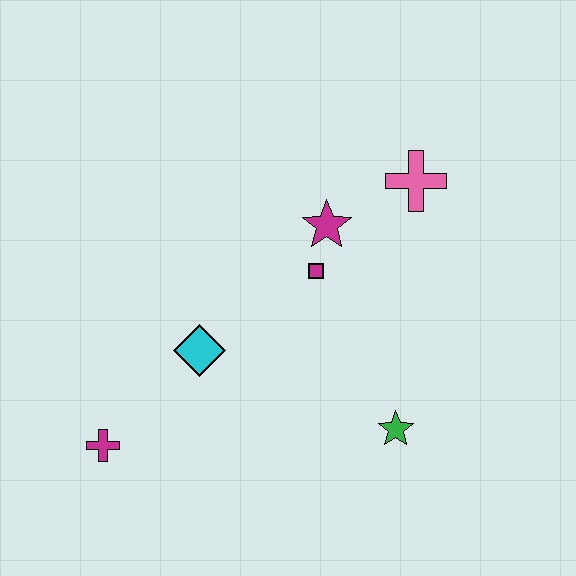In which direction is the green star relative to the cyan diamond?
The green star is to the right of the cyan diamond.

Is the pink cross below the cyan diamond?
No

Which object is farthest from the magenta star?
The magenta cross is farthest from the magenta star.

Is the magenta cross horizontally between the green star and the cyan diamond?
No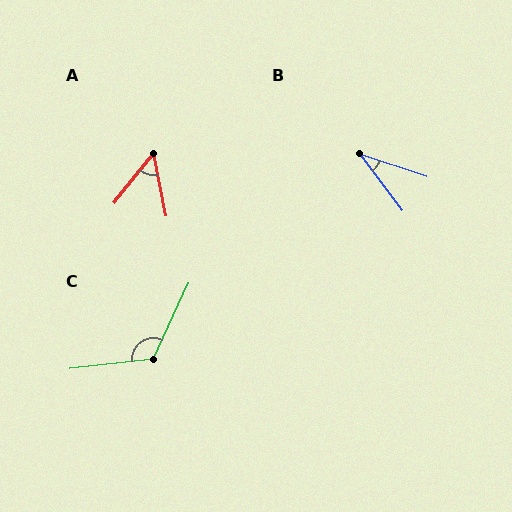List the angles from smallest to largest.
B (35°), A (49°), C (121°).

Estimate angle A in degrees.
Approximately 49 degrees.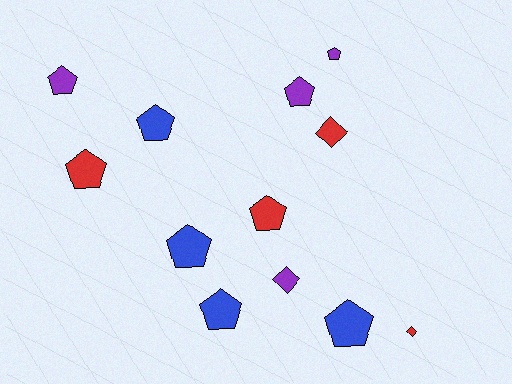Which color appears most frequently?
Purple, with 4 objects.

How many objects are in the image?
There are 12 objects.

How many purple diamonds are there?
There is 1 purple diamond.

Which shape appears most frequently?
Pentagon, with 9 objects.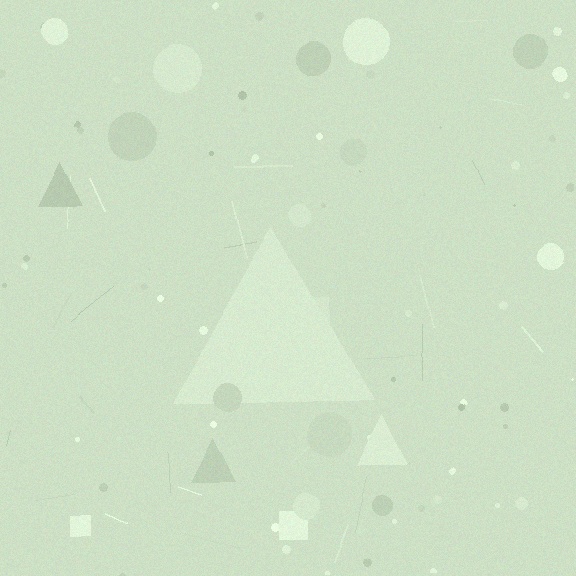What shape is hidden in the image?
A triangle is hidden in the image.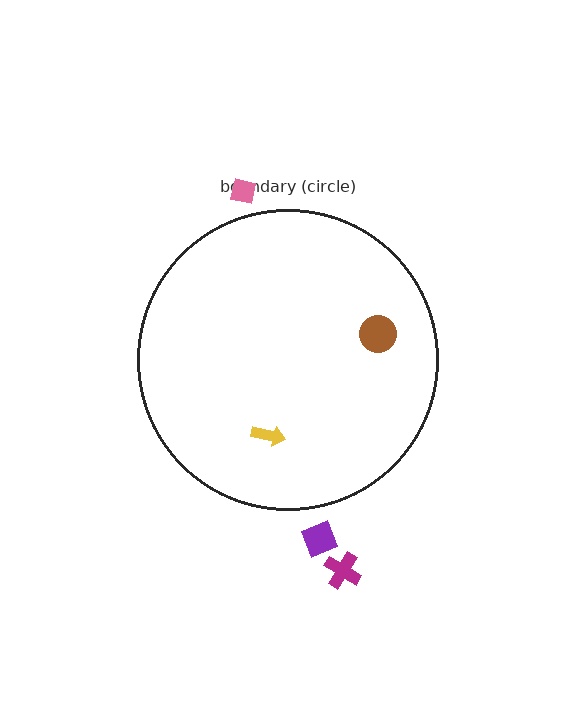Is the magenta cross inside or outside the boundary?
Outside.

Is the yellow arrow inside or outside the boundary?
Inside.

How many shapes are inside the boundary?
2 inside, 3 outside.